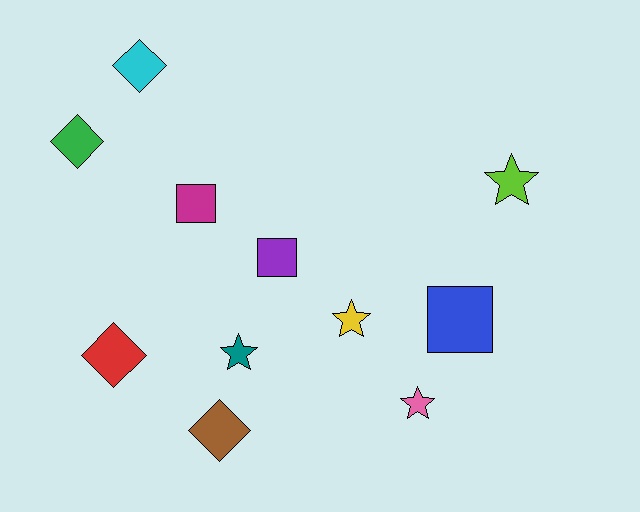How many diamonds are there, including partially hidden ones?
There are 4 diamonds.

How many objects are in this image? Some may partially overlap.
There are 11 objects.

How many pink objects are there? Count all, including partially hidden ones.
There is 1 pink object.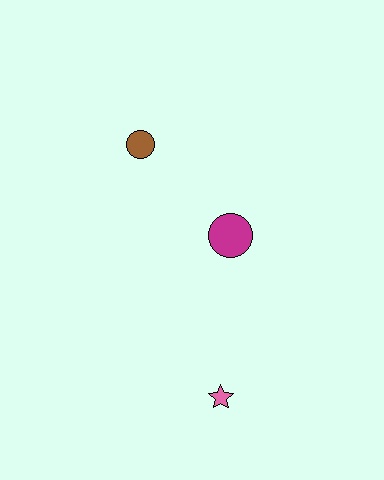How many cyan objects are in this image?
There are no cyan objects.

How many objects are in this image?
There are 3 objects.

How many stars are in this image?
There is 1 star.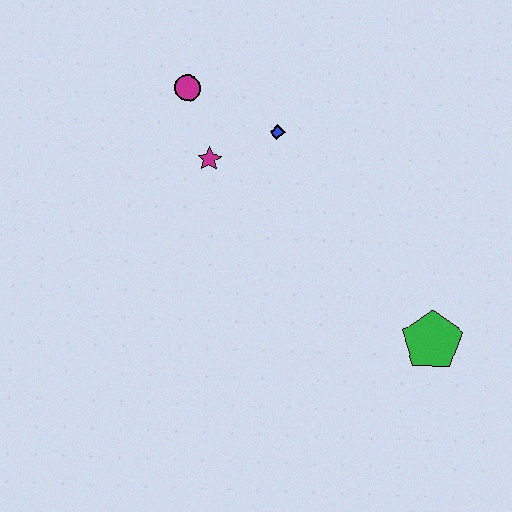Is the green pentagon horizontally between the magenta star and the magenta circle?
No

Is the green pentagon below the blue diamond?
Yes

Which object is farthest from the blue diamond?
The green pentagon is farthest from the blue diamond.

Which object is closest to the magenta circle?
The magenta star is closest to the magenta circle.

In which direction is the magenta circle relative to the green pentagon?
The magenta circle is to the left of the green pentagon.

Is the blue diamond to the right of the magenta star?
Yes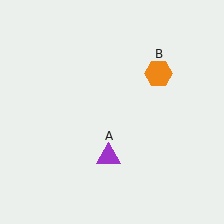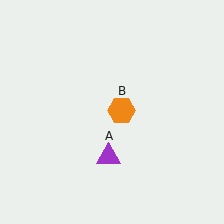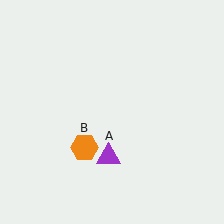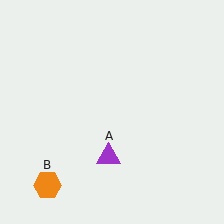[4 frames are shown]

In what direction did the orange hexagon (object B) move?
The orange hexagon (object B) moved down and to the left.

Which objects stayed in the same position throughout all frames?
Purple triangle (object A) remained stationary.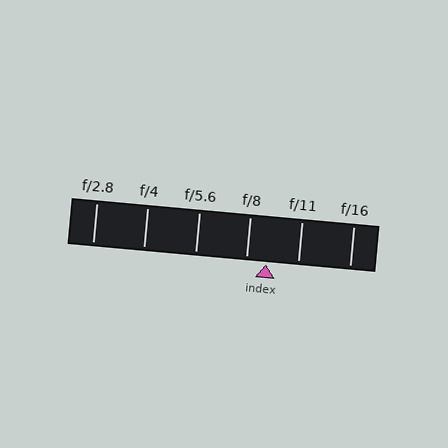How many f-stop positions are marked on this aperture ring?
There are 6 f-stop positions marked.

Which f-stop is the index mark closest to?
The index mark is closest to f/8.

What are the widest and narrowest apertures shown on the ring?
The widest aperture shown is f/2.8 and the narrowest is f/16.